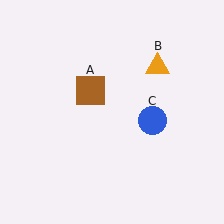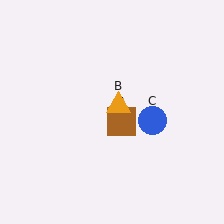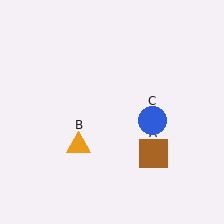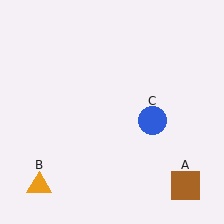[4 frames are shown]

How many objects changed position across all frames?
2 objects changed position: brown square (object A), orange triangle (object B).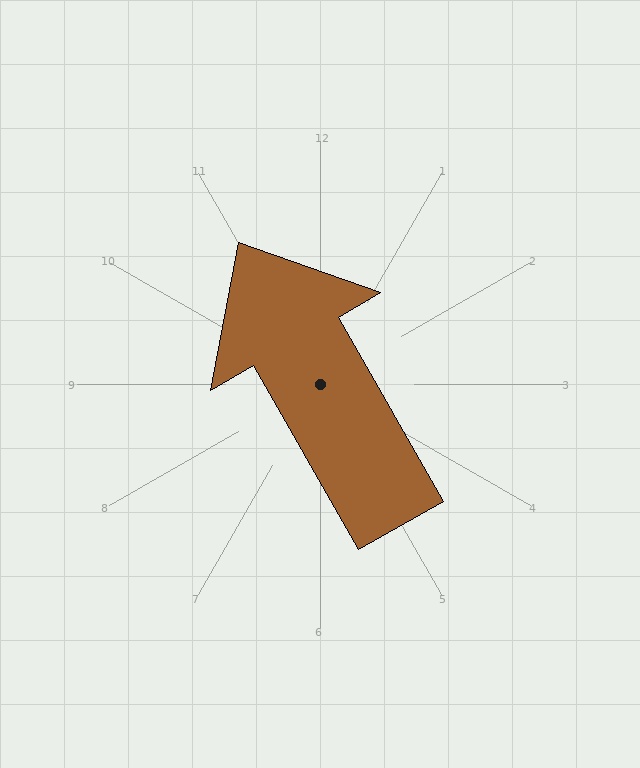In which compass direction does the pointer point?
Northwest.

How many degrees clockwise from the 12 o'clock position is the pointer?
Approximately 330 degrees.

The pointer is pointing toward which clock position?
Roughly 11 o'clock.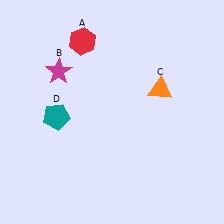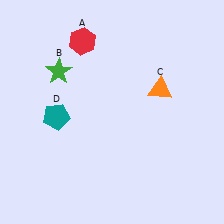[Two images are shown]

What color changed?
The star (B) changed from magenta in Image 1 to green in Image 2.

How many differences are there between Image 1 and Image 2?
There is 1 difference between the two images.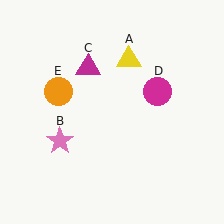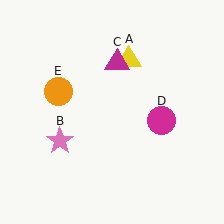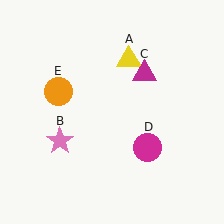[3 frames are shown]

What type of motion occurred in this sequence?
The magenta triangle (object C), magenta circle (object D) rotated clockwise around the center of the scene.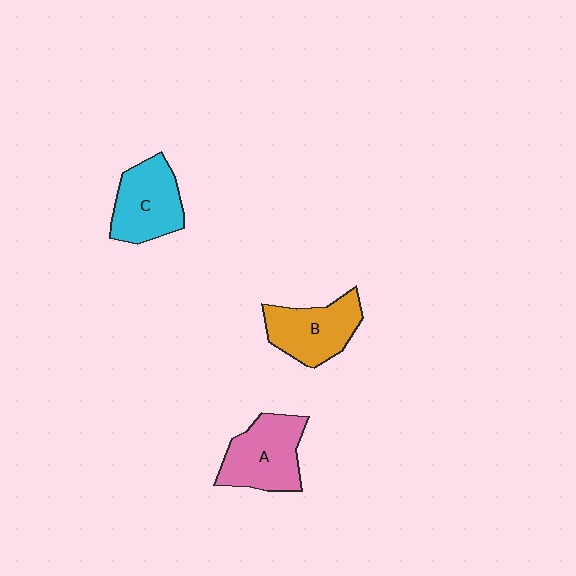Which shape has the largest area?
Shape A (pink).